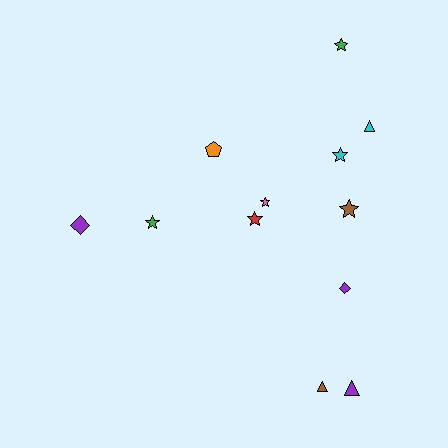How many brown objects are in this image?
There are 2 brown objects.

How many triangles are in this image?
There are 3 triangles.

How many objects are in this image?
There are 12 objects.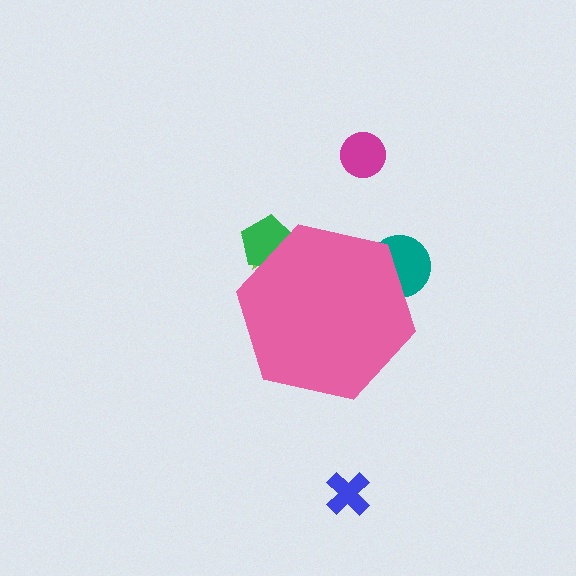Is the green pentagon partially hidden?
Yes, the green pentagon is partially hidden behind the pink hexagon.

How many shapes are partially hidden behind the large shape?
3 shapes are partially hidden.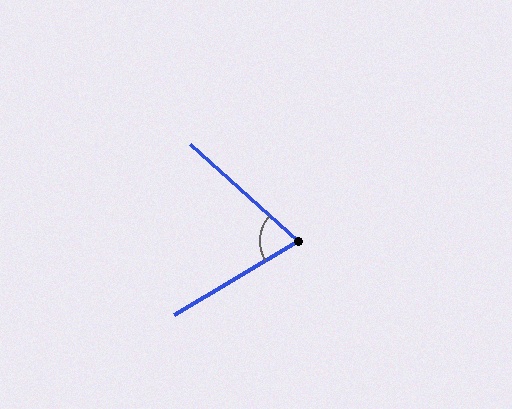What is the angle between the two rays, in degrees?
Approximately 73 degrees.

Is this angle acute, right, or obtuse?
It is acute.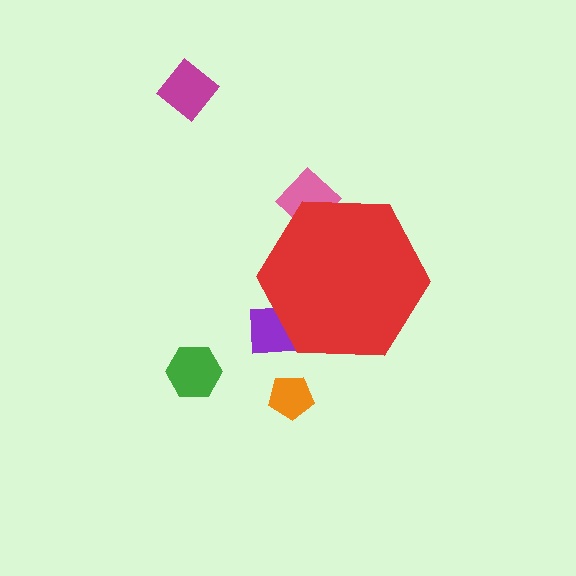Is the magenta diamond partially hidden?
No, the magenta diamond is fully visible.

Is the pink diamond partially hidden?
Yes, the pink diamond is partially hidden behind the red hexagon.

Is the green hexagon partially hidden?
No, the green hexagon is fully visible.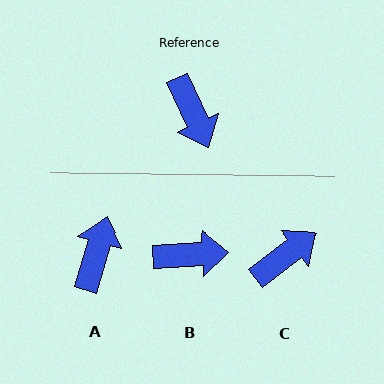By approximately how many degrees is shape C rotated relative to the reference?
Approximately 103 degrees counter-clockwise.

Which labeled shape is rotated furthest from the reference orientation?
A, about 139 degrees away.